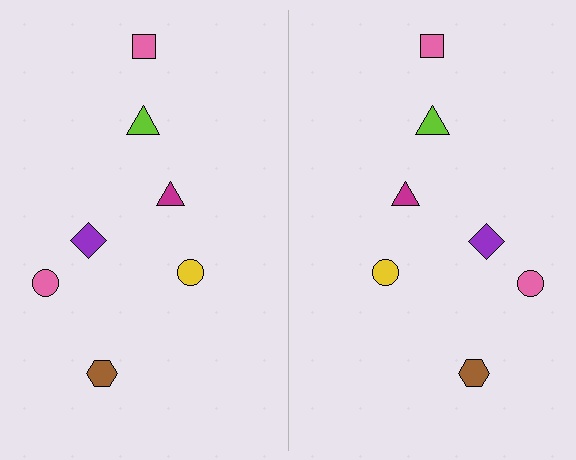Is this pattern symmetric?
Yes, this pattern has bilateral (reflection) symmetry.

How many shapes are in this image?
There are 14 shapes in this image.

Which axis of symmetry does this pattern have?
The pattern has a vertical axis of symmetry running through the center of the image.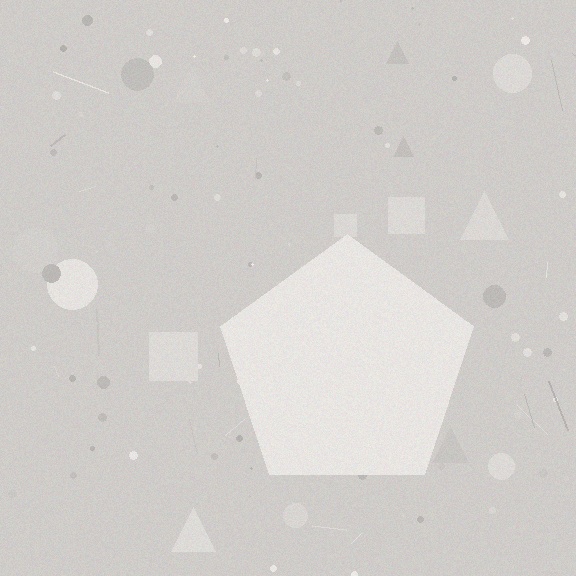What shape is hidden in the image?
A pentagon is hidden in the image.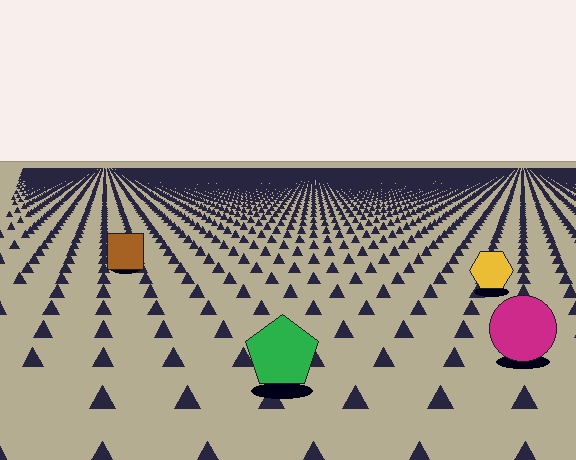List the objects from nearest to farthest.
From nearest to farthest: the green pentagon, the magenta circle, the yellow hexagon, the brown square.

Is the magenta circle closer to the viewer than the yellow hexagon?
Yes. The magenta circle is closer — you can tell from the texture gradient: the ground texture is coarser near it.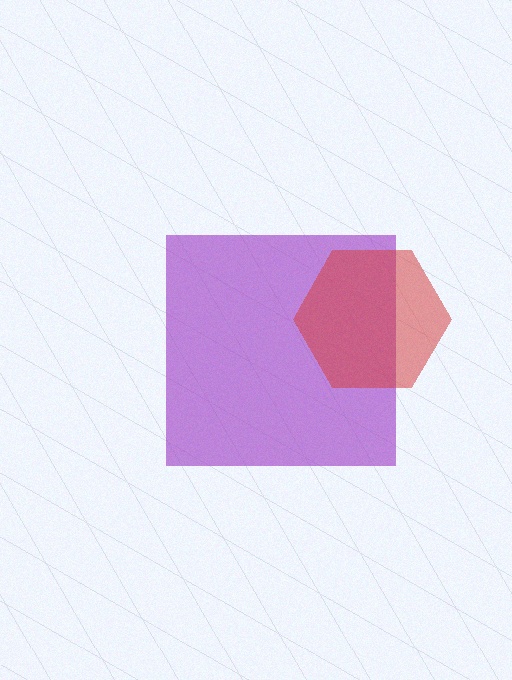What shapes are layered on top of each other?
The layered shapes are: a purple square, a red hexagon.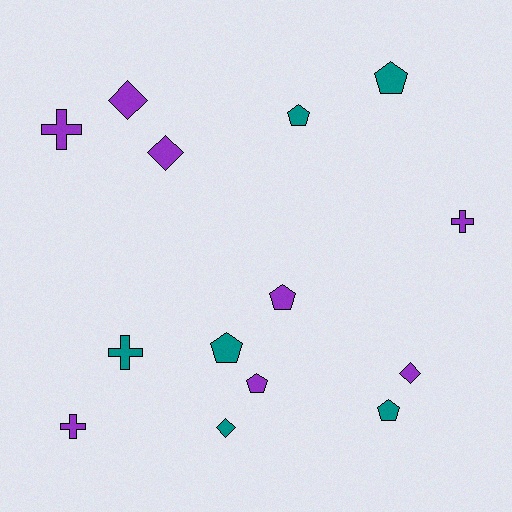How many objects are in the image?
There are 14 objects.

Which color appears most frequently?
Purple, with 8 objects.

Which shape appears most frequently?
Pentagon, with 6 objects.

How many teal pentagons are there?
There are 4 teal pentagons.